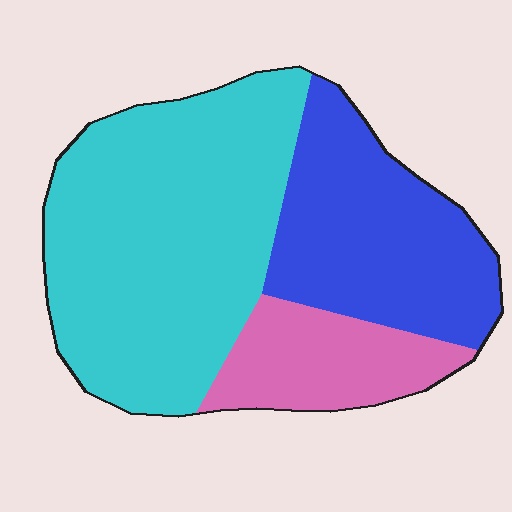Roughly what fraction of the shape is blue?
Blue takes up about one third (1/3) of the shape.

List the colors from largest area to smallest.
From largest to smallest: cyan, blue, pink.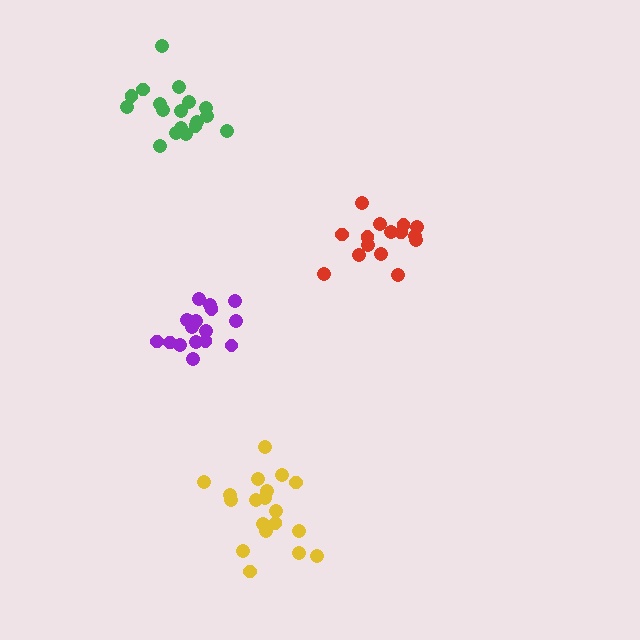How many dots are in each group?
Group 1: 19 dots, Group 2: 18 dots, Group 3: 16 dots, Group 4: 15 dots (68 total).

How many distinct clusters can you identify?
There are 4 distinct clusters.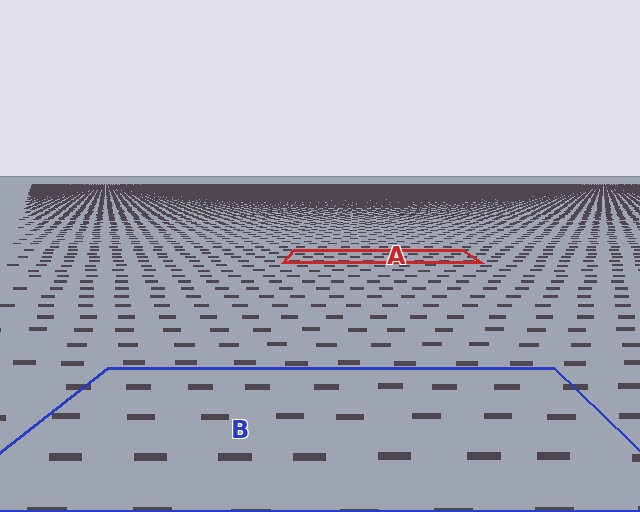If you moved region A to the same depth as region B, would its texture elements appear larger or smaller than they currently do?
They would appear larger. At a closer depth, the same texture elements are projected at a bigger on-screen size.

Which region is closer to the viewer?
Region B is closer. The texture elements there are larger and more spread out.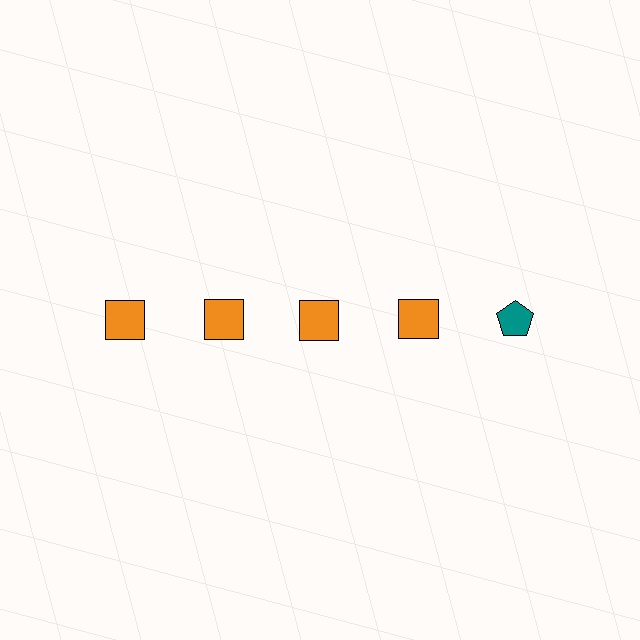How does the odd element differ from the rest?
It differs in both color (teal instead of orange) and shape (pentagon instead of square).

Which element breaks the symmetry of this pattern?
The teal pentagon in the top row, rightmost column breaks the symmetry. All other shapes are orange squares.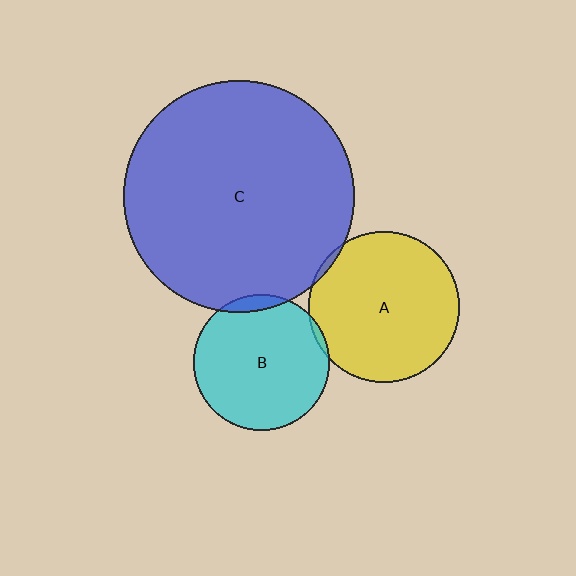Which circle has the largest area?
Circle C (blue).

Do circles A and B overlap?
Yes.